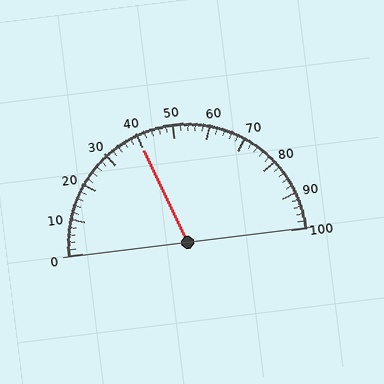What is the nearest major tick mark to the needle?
The nearest major tick mark is 40.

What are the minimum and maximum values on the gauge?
The gauge ranges from 0 to 100.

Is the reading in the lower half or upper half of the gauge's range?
The reading is in the lower half of the range (0 to 100).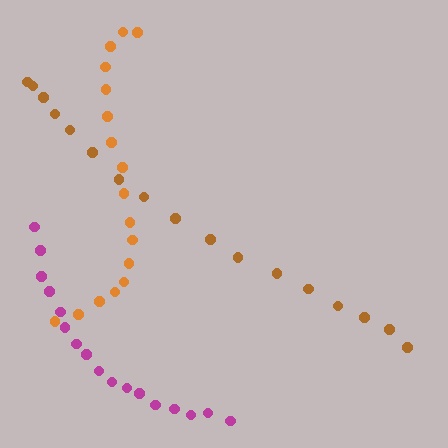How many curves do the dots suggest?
There are 3 distinct paths.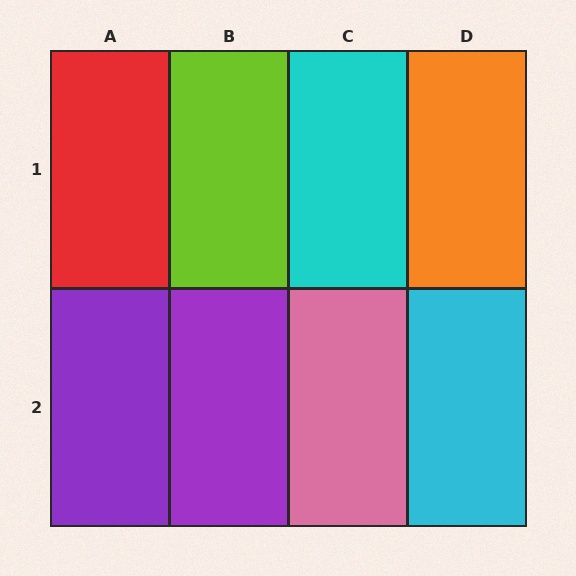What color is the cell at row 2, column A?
Purple.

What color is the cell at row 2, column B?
Purple.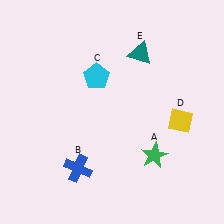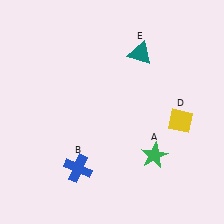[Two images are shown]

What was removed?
The cyan pentagon (C) was removed in Image 2.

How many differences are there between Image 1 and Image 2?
There is 1 difference between the two images.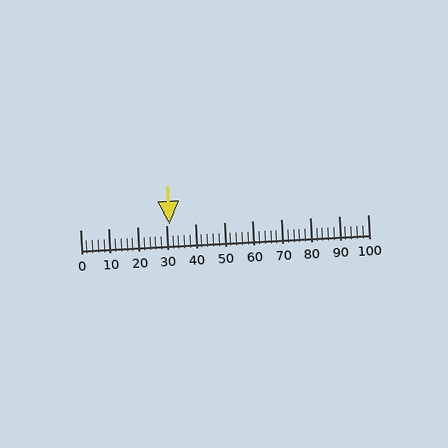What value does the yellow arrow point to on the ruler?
The yellow arrow points to approximately 31.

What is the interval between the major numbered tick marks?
The major tick marks are spaced 10 units apart.